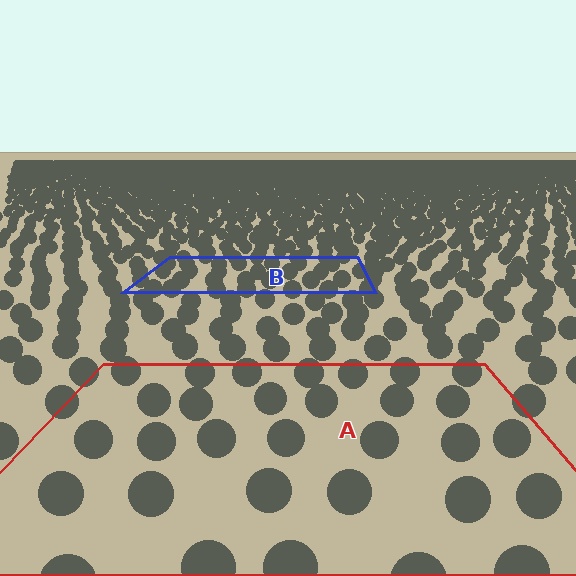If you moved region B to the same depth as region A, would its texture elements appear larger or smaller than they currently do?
They would appear larger. At a closer depth, the same texture elements are projected at a bigger on-screen size.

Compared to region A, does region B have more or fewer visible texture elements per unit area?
Region B has more texture elements per unit area — they are packed more densely because it is farther away.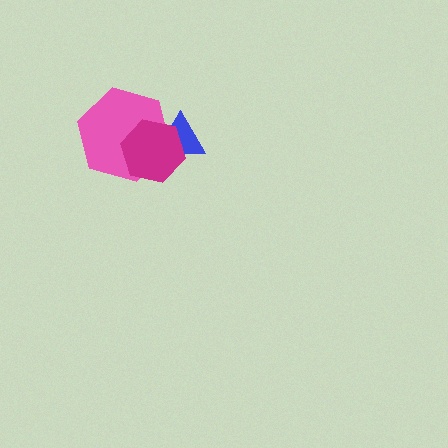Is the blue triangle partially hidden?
Yes, it is partially covered by another shape.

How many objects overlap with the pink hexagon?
2 objects overlap with the pink hexagon.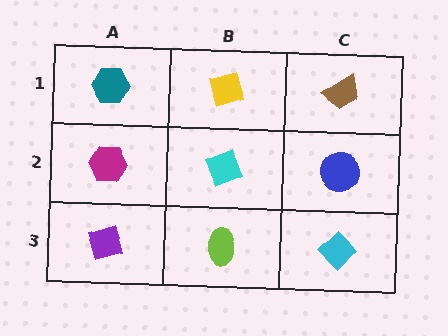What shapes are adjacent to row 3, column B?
A cyan diamond (row 2, column B), a purple diamond (row 3, column A), a cyan diamond (row 3, column C).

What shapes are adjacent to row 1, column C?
A blue circle (row 2, column C), a yellow diamond (row 1, column B).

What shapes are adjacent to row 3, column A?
A magenta hexagon (row 2, column A), a lime ellipse (row 3, column B).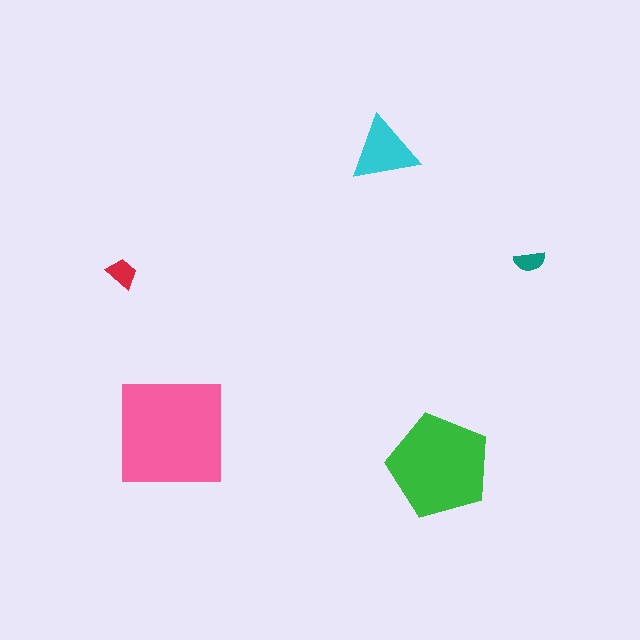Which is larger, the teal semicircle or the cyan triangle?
The cyan triangle.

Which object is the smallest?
The teal semicircle.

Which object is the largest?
The pink square.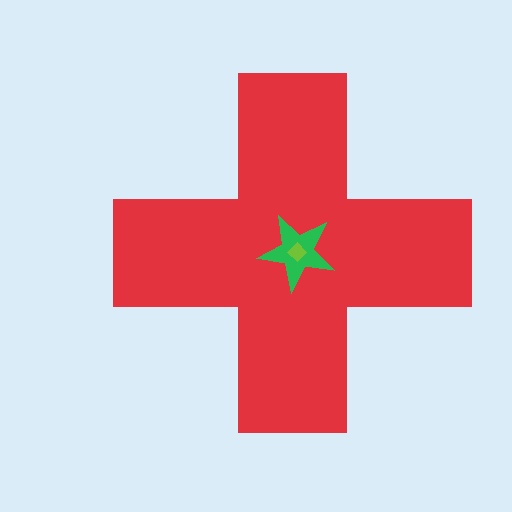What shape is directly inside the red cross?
The green star.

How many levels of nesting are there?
3.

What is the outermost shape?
The red cross.